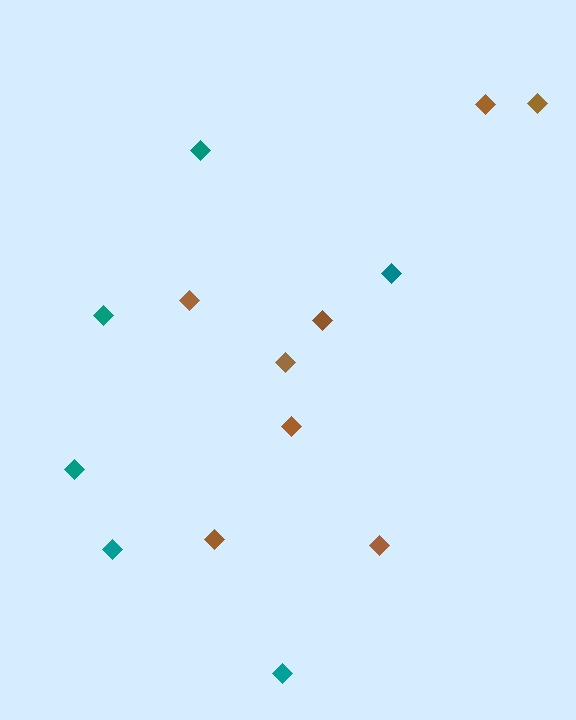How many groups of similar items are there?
There are 2 groups: one group of teal diamonds (6) and one group of brown diamonds (8).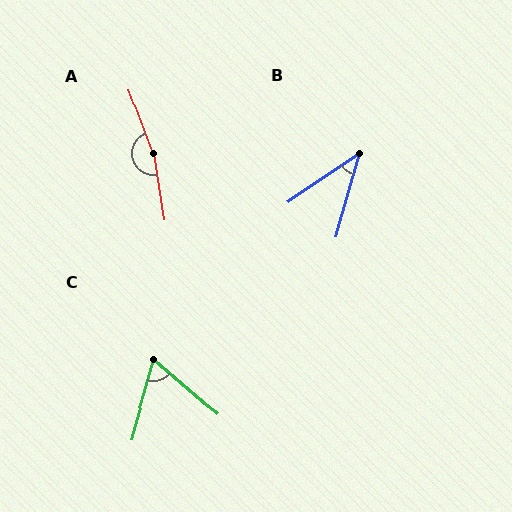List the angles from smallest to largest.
B (40°), C (65°), A (168°).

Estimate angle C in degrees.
Approximately 65 degrees.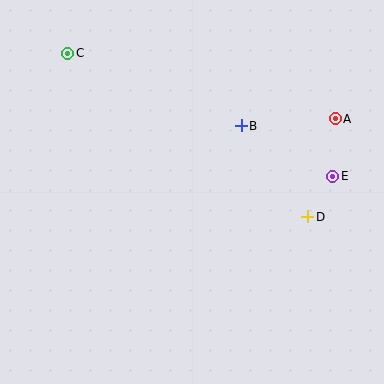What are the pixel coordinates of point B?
Point B is at (241, 126).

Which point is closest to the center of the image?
Point B at (241, 126) is closest to the center.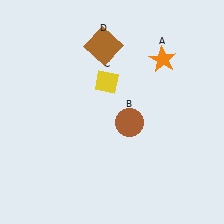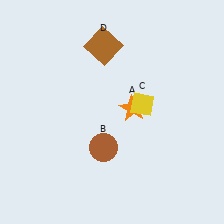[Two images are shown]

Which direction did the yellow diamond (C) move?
The yellow diamond (C) moved right.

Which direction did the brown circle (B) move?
The brown circle (B) moved left.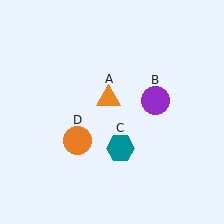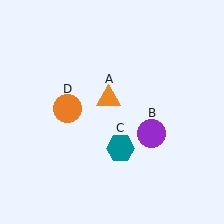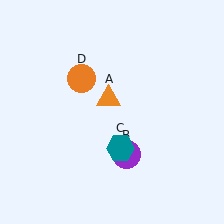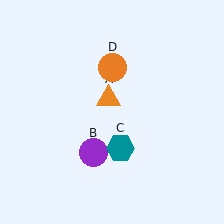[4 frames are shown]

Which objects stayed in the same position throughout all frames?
Orange triangle (object A) and teal hexagon (object C) remained stationary.